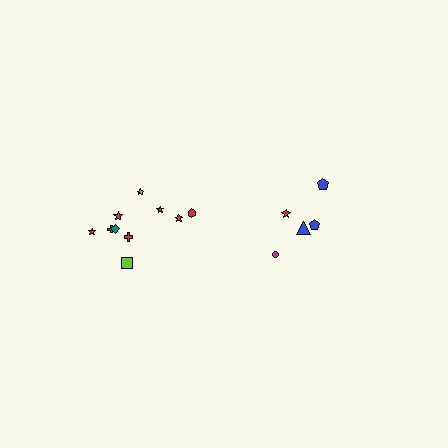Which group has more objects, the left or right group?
The left group.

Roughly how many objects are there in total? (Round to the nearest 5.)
Roughly 15 objects in total.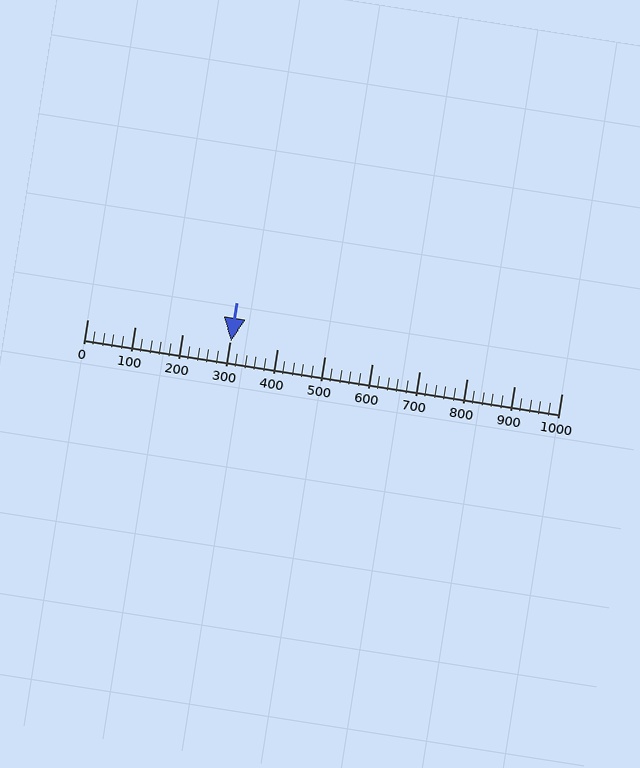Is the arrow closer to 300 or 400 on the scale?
The arrow is closer to 300.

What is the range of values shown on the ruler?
The ruler shows values from 0 to 1000.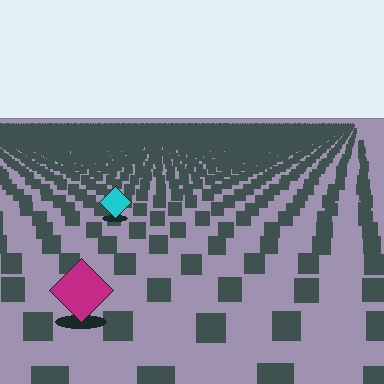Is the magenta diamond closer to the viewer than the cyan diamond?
Yes. The magenta diamond is closer — you can tell from the texture gradient: the ground texture is coarser near it.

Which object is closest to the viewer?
The magenta diamond is closest. The texture marks near it are larger and more spread out.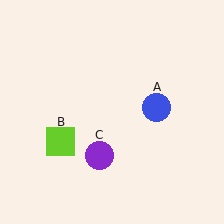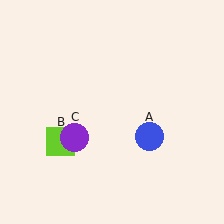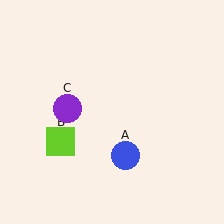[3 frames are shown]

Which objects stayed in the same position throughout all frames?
Lime square (object B) remained stationary.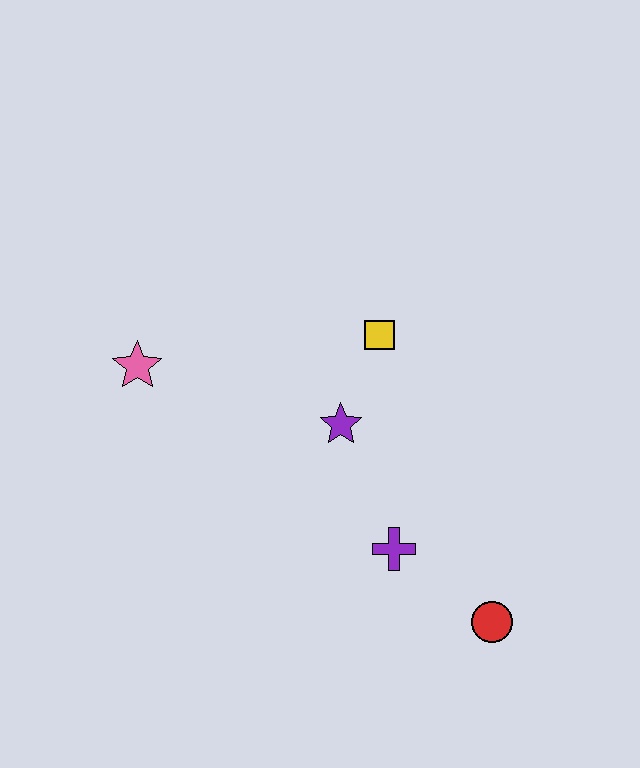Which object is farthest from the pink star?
The red circle is farthest from the pink star.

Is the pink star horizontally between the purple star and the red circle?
No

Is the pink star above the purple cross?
Yes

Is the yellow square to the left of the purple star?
No